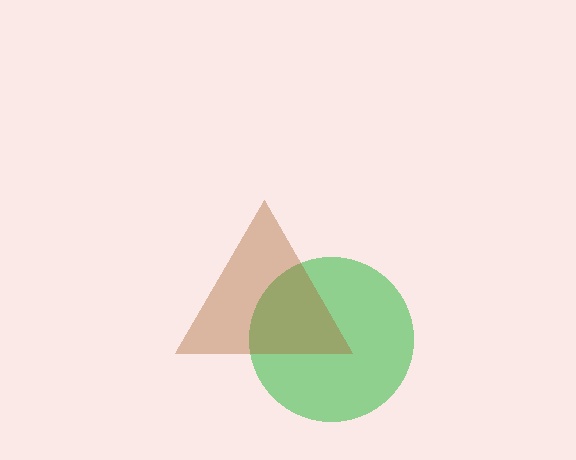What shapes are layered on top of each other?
The layered shapes are: a green circle, a brown triangle.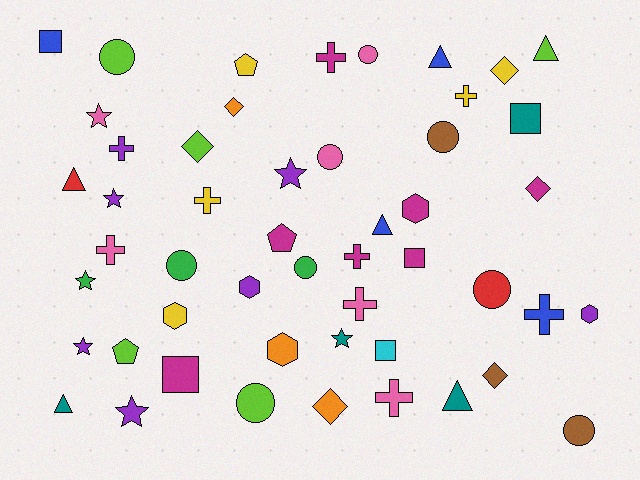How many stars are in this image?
There are 7 stars.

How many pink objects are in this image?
There are 6 pink objects.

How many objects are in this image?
There are 50 objects.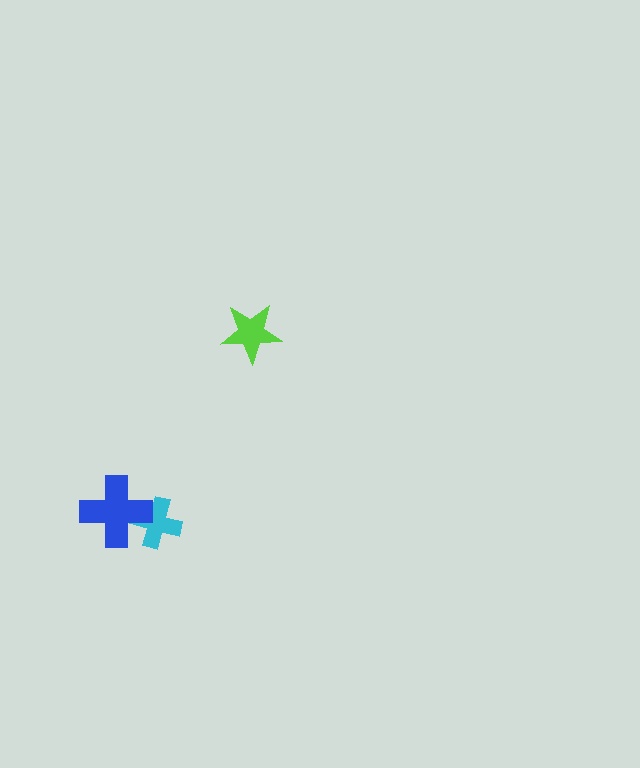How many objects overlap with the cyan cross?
1 object overlaps with the cyan cross.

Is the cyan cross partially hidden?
Yes, it is partially covered by another shape.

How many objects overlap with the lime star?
0 objects overlap with the lime star.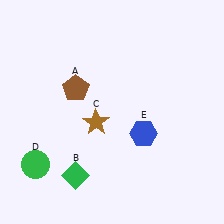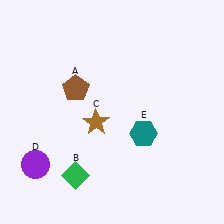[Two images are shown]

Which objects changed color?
D changed from green to purple. E changed from blue to teal.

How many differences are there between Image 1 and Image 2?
There are 2 differences between the two images.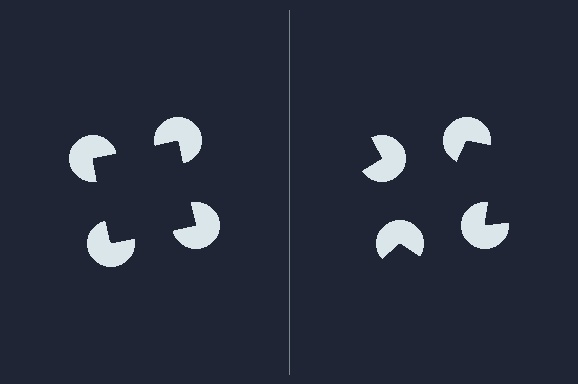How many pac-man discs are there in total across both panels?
8 — 4 on each side.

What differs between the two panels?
The pac-man discs are positioned identically on both sides; only the wedge orientations differ. On the left they align to a square; on the right they are misaligned.